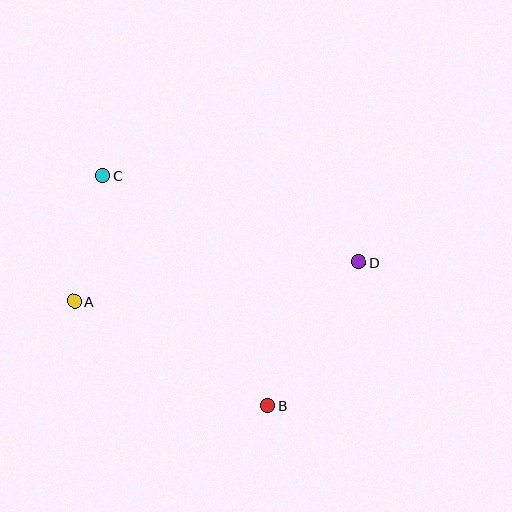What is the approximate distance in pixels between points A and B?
The distance between A and B is approximately 220 pixels.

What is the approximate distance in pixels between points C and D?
The distance between C and D is approximately 270 pixels.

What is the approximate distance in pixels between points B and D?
The distance between B and D is approximately 170 pixels.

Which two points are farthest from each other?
Points A and D are farthest from each other.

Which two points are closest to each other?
Points A and C are closest to each other.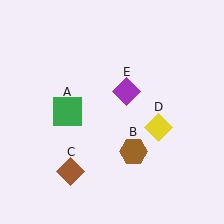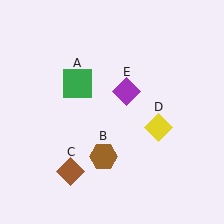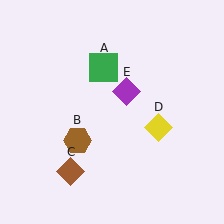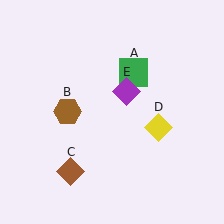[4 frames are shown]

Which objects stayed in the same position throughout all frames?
Brown diamond (object C) and yellow diamond (object D) and purple diamond (object E) remained stationary.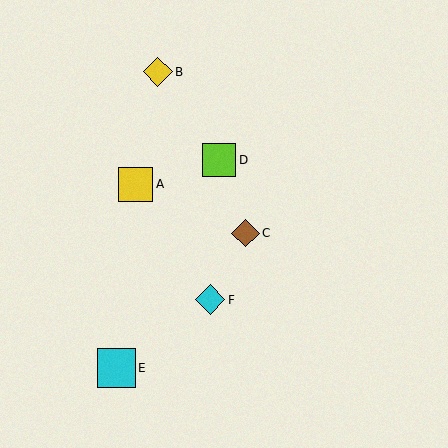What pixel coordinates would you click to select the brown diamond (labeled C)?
Click at (246, 233) to select the brown diamond C.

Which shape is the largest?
The cyan square (labeled E) is the largest.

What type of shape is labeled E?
Shape E is a cyan square.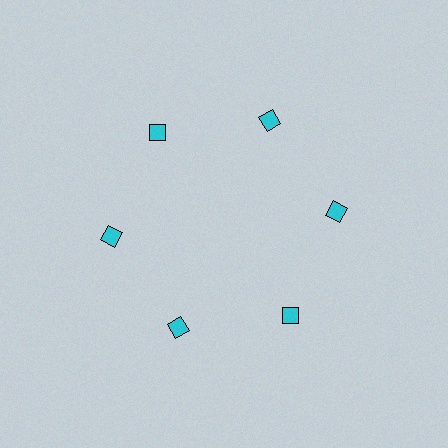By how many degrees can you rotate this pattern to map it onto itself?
The pattern maps onto itself every 60 degrees of rotation.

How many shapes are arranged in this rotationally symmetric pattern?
There are 6 shapes, arranged in 6 groups of 1.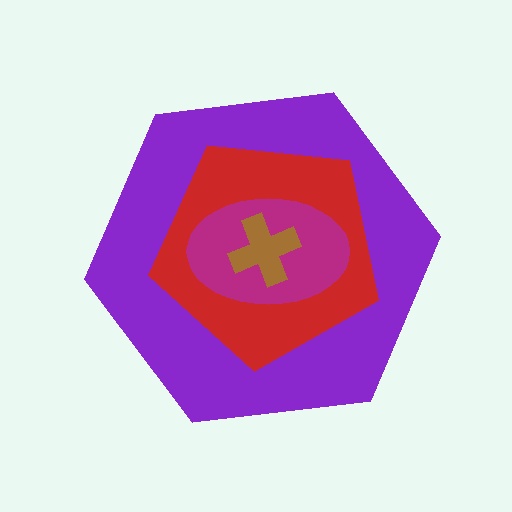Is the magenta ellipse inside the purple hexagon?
Yes.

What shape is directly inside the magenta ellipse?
The brown cross.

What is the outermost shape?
The purple hexagon.